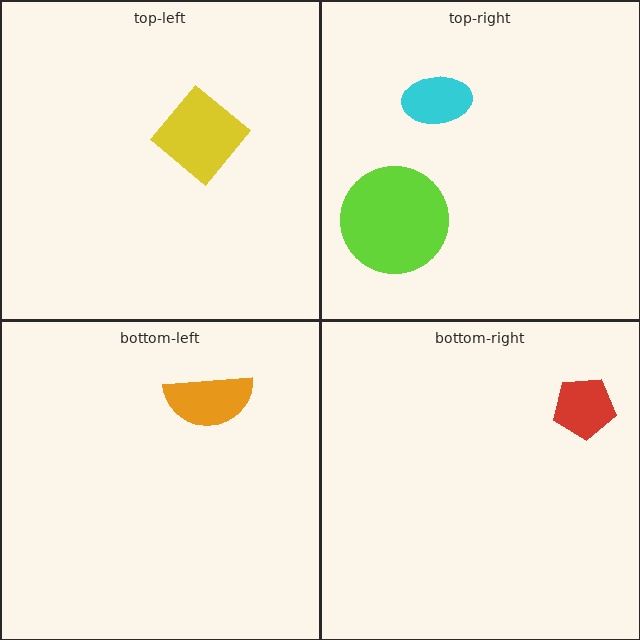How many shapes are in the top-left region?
1.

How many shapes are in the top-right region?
2.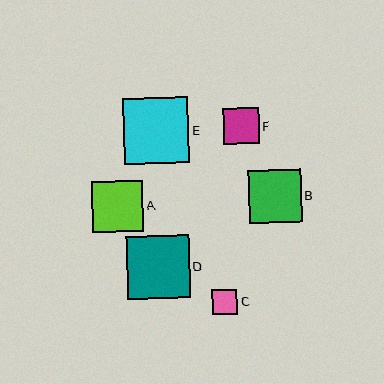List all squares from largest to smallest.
From largest to smallest: E, D, B, A, F, C.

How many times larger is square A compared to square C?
Square A is approximately 2.0 times the size of square C.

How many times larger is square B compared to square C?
Square B is approximately 2.1 times the size of square C.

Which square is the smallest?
Square C is the smallest with a size of approximately 25 pixels.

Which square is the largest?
Square E is the largest with a size of approximately 65 pixels.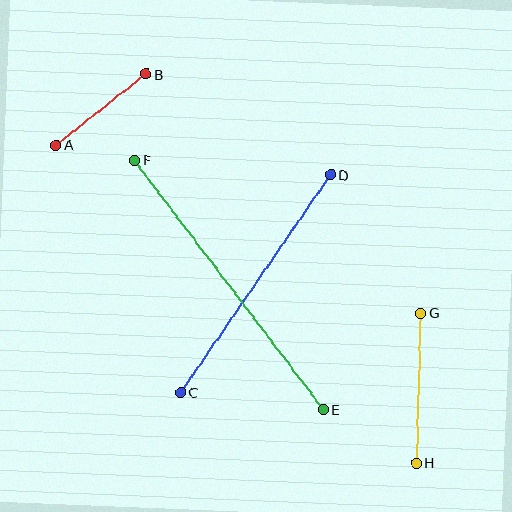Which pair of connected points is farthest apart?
Points E and F are farthest apart.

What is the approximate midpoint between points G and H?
The midpoint is at approximately (418, 388) pixels.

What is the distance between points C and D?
The distance is approximately 264 pixels.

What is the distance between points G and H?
The distance is approximately 150 pixels.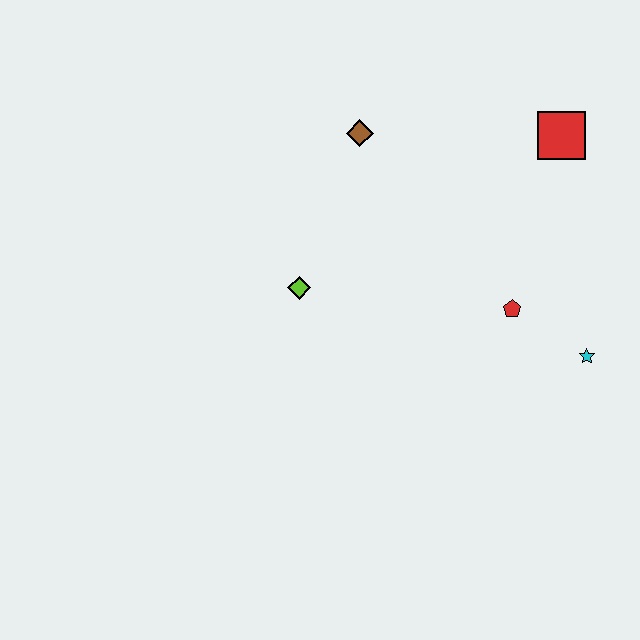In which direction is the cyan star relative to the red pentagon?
The cyan star is to the right of the red pentagon.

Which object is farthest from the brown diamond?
The cyan star is farthest from the brown diamond.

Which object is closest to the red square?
The red pentagon is closest to the red square.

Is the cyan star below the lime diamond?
Yes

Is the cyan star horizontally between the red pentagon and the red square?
No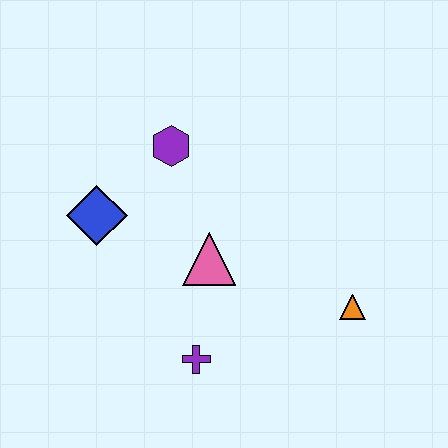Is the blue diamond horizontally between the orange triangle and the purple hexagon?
No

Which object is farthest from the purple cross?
The purple hexagon is farthest from the purple cross.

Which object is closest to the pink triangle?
The purple cross is closest to the pink triangle.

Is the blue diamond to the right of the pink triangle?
No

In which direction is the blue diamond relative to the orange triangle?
The blue diamond is to the left of the orange triangle.